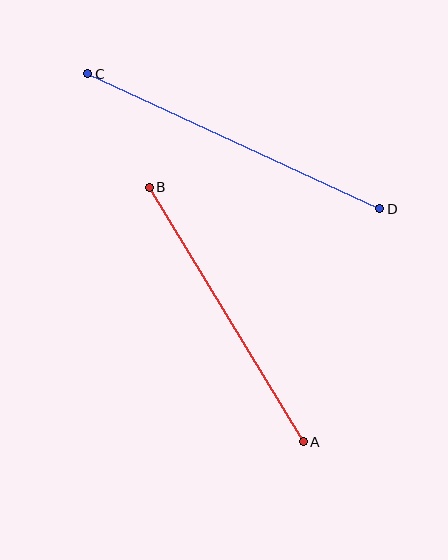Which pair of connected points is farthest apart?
Points C and D are farthest apart.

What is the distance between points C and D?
The distance is approximately 322 pixels.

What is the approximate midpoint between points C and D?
The midpoint is at approximately (234, 141) pixels.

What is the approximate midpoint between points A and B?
The midpoint is at approximately (226, 315) pixels.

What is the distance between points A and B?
The distance is approximately 298 pixels.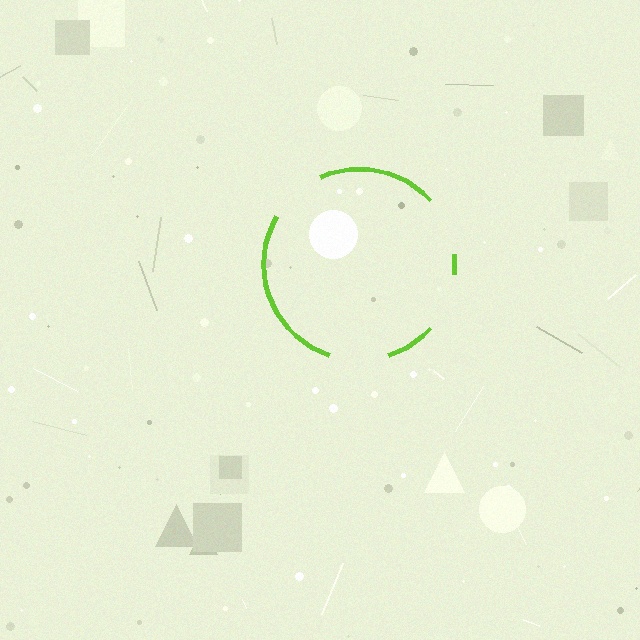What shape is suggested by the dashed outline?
The dashed outline suggests a circle.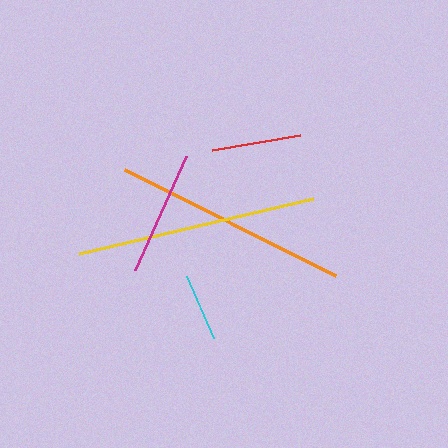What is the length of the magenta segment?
The magenta segment is approximately 125 pixels long.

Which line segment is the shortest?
The cyan line is the shortest at approximately 68 pixels.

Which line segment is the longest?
The yellow line is the longest at approximately 241 pixels.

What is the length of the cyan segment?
The cyan segment is approximately 68 pixels long.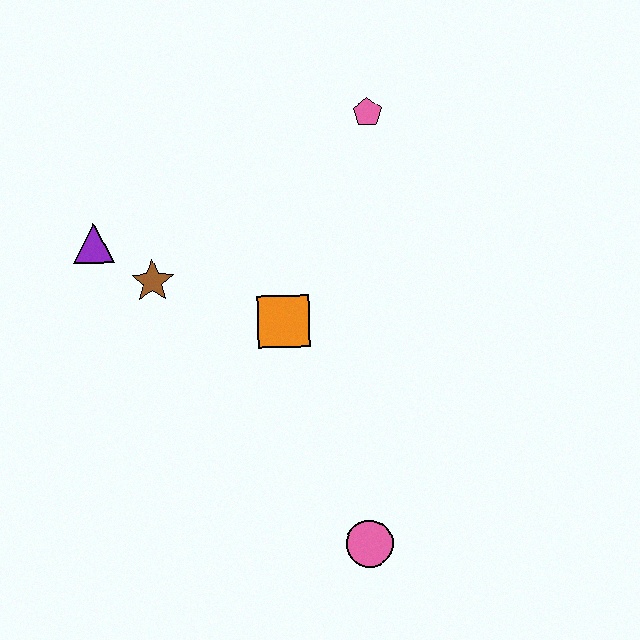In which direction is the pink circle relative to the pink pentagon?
The pink circle is below the pink pentagon.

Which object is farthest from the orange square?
The pink circle is farthest from the orange square.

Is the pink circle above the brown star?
No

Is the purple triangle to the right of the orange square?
No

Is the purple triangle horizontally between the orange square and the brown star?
No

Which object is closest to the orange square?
The brown star is closest to the orange square.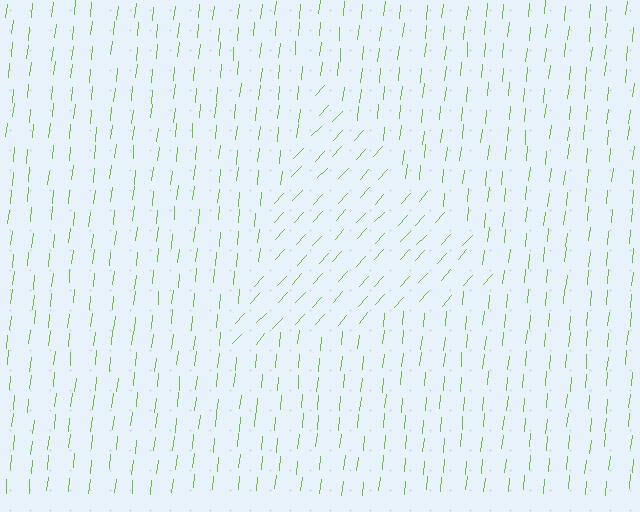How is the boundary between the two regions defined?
The boundary is defined purely by a change in line orientation (approximately 36 degrees difference). All lines are the same color and thickness.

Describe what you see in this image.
The image is filled with small lime line segments. A triangle region in the image has lines oriented differently from the surrounding lines, creating a visible texture boundary.